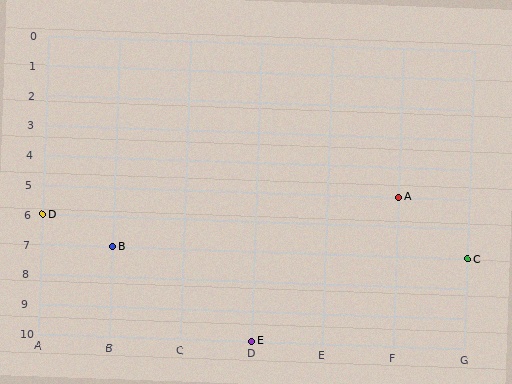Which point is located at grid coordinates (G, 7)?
Point C is at (G, 7).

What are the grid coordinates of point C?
Point C is at grid coordinates (G, 7).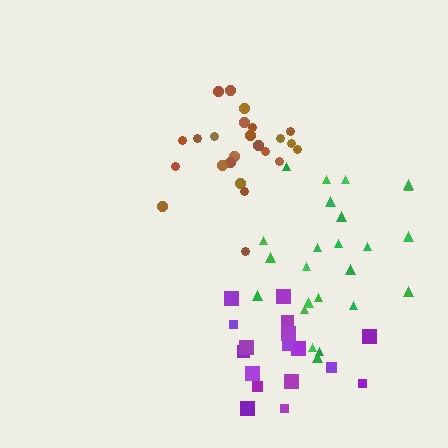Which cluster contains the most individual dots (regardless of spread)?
Brown (24).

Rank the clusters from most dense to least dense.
brown, purple, green.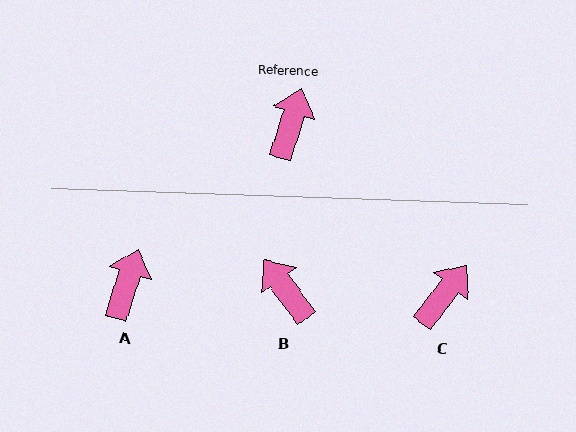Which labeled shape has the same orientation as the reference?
A.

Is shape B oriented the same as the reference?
No, it is off by about 54 degrees.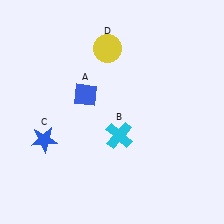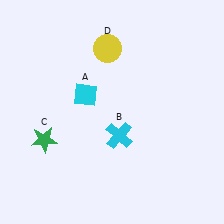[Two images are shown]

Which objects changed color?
A changed from blue to cyan. C changed from blue to green.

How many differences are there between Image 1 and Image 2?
There are 2 differences between the two images.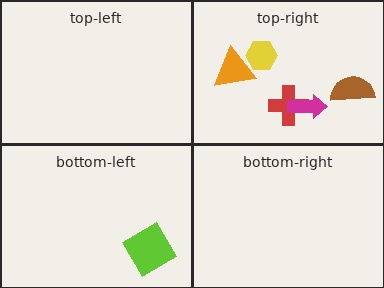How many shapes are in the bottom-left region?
1.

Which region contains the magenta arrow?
The top-right region.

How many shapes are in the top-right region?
5.